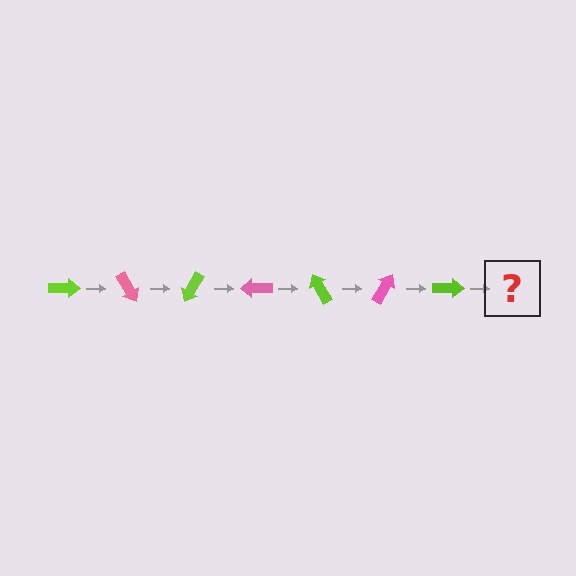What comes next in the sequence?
The next element should be a pink arrow, rotated 420 degrees from the start.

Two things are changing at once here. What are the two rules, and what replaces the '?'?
The two rules are that it rotates 60 degrees each step and the color cycles through lime and pink. The '?' should be a pink arrow, rotated 420 degrees from the start.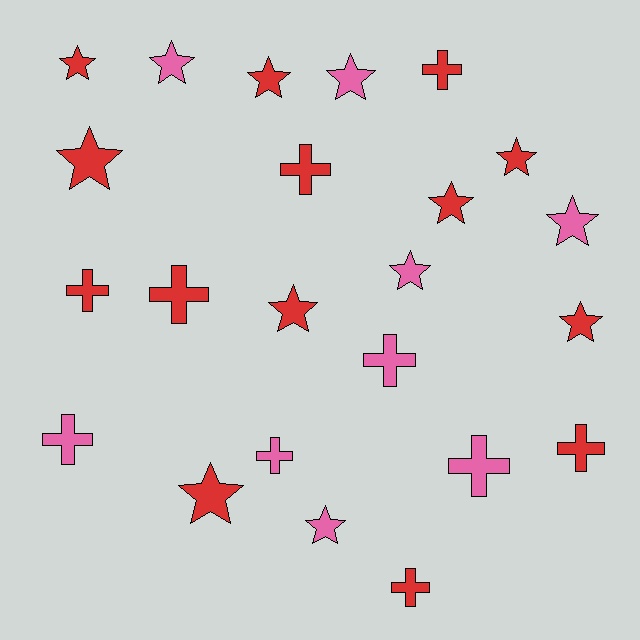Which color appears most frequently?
Red, with 14 objects.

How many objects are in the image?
There are 23 objects.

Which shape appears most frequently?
Star, with 13 objects.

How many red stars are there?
There are 8 red stars.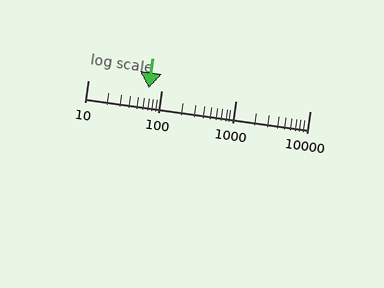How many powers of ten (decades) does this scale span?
The scale spans 3 decades, from 10 to 10000.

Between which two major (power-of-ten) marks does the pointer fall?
The pointer is between 10 and 100.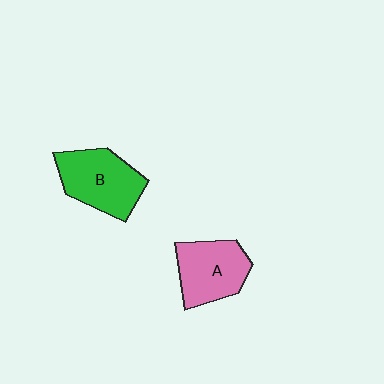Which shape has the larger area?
Shape B (green).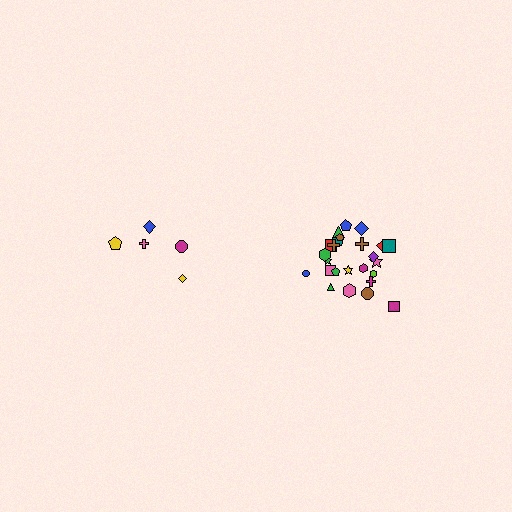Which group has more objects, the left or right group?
The right group.